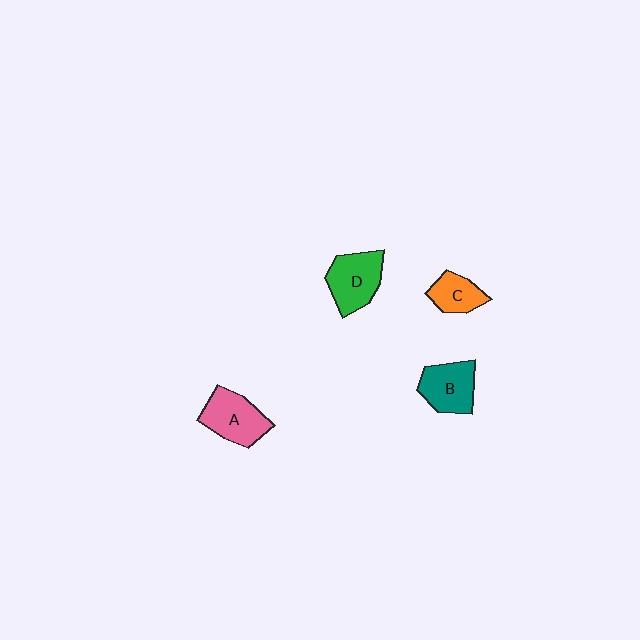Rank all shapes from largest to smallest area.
From largest to smallest: A (pink), D (green), B (teal), C (orange).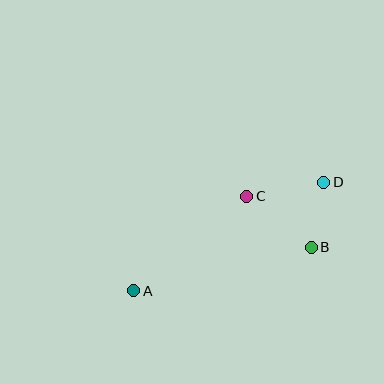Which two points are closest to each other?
Points B and D are closest to each other.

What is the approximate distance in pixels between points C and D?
The distance between C and D is approximately 78 pixels.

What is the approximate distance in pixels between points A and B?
The distance between A and B is approximately 183 pixels.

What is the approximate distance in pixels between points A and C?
The distance between A and C is approximately 147 pixels.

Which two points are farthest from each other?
Points A and D are farthest from each other.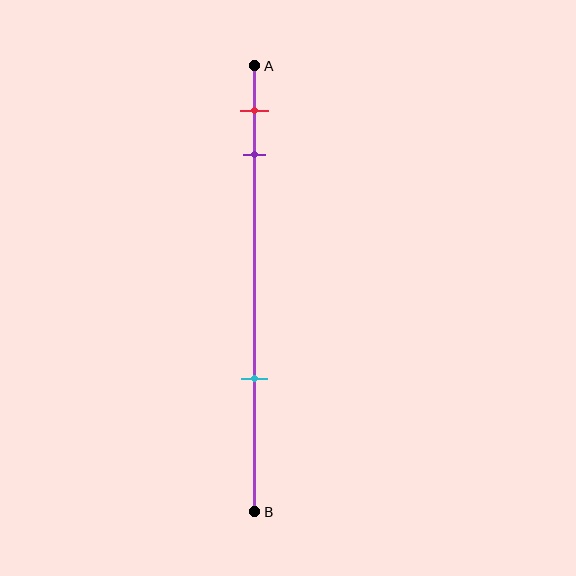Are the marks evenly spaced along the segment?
No, the marks are not evenly spaced.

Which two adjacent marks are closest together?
The red and purple marks are the closest adjacent pair.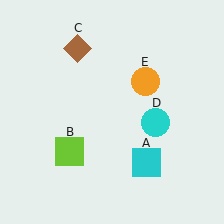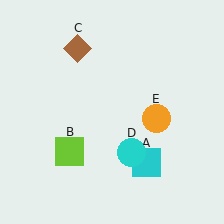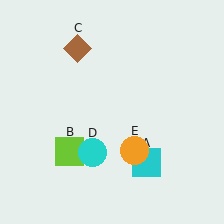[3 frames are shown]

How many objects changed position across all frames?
2 objects changed position: cyan circle (object D), orange circle (object E).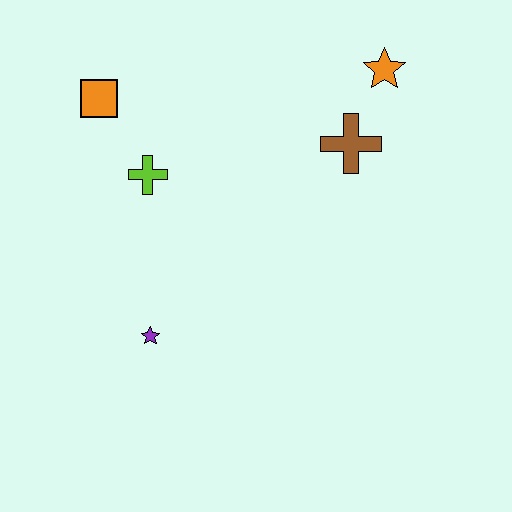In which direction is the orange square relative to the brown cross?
The orange square is to the left of the brown cross.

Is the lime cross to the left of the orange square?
No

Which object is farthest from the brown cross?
The purple star is farthest from the brown cross.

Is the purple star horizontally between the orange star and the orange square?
Yes